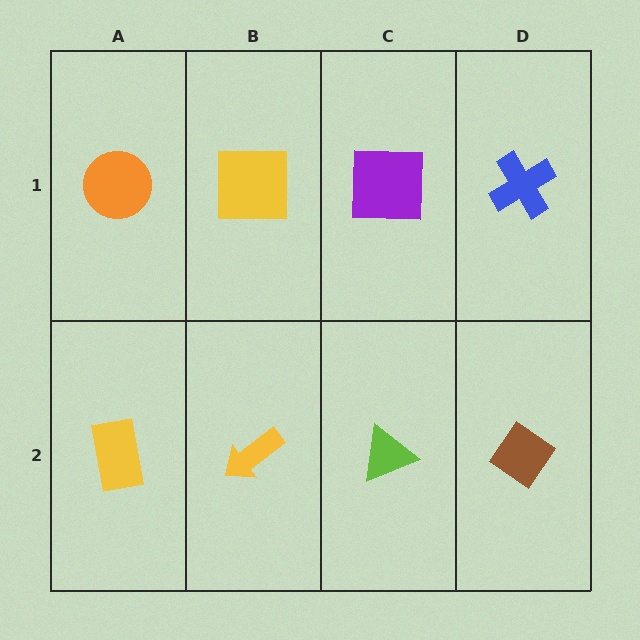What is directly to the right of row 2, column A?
A yellow arrow.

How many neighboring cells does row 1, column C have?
3.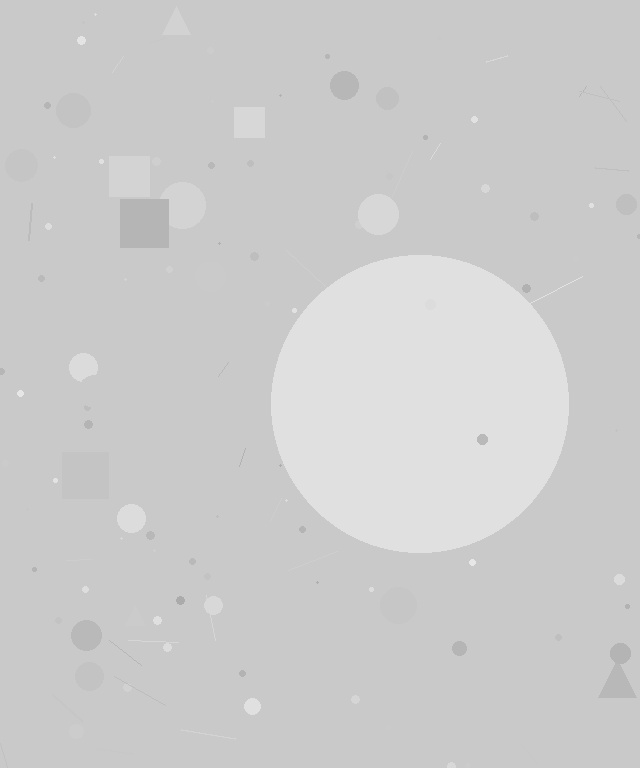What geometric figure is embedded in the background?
A circle is embedded in the background.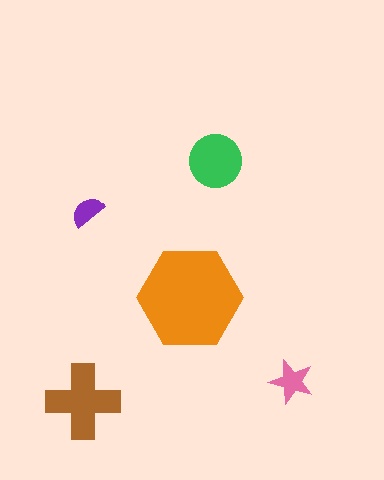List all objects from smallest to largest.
The purple semicircle, the pink star, the green circle, the brown cross, the orange hexagon.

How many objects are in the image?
There are 5 objects in the image.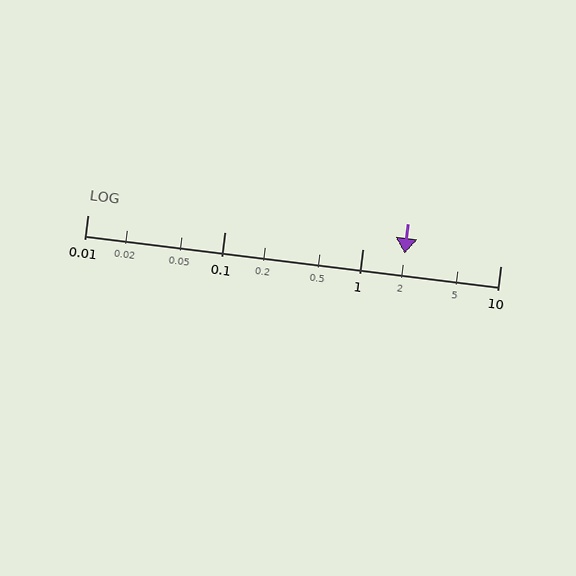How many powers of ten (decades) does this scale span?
The scale spans 3 decades, from 0.01 to 10.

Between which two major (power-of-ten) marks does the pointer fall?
The pointer is between 1 and 10.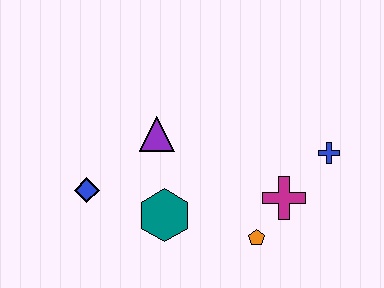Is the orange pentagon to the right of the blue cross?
No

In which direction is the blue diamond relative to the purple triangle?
The blue diamond is to the left of the purple triangle.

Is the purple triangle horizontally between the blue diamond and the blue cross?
Yes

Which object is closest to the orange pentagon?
The magenta cross is closest to the orange pentagon.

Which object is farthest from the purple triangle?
The blue cross is farthest from the purple triangle.